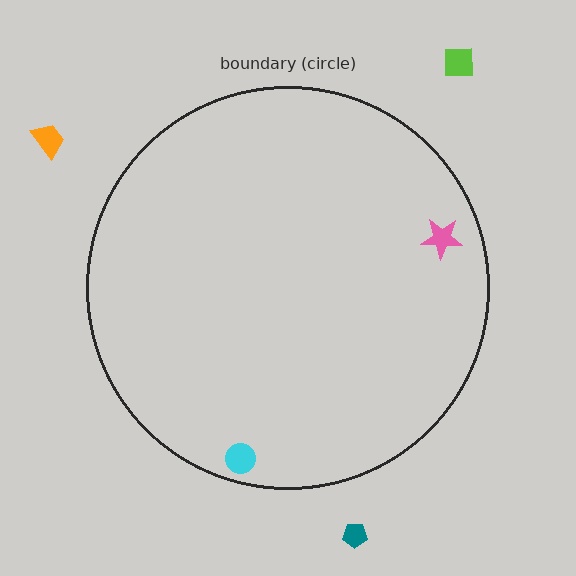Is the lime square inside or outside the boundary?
Outside.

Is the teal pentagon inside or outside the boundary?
Outside.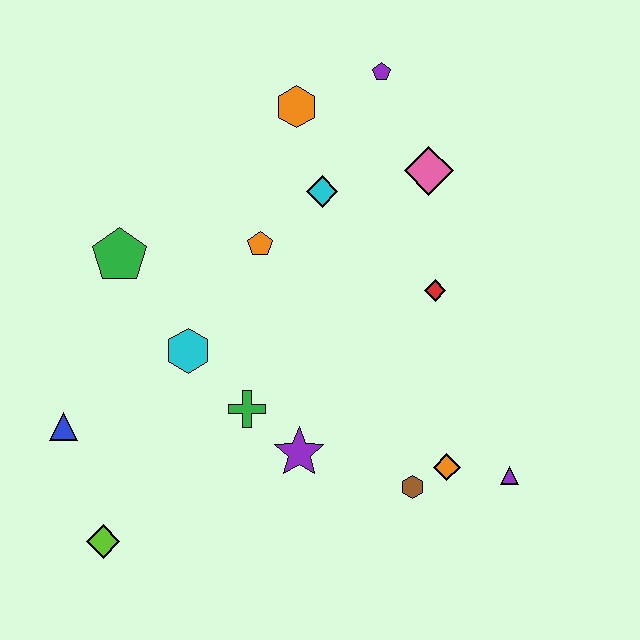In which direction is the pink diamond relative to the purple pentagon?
The pink diamond is below the purple pentagon.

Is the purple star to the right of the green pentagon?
Yes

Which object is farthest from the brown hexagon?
The purple pentagon is farthest from the brown hexagon.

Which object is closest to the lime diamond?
The blue triangle is closest to the lime diamond.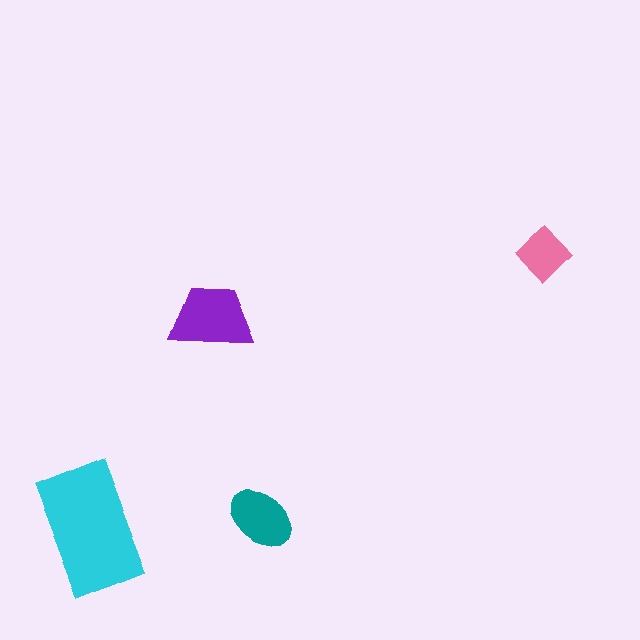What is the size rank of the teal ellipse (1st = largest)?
3rd.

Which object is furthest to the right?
The pink diamond is rightmost.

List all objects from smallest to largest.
The pink diamond, the teal ellipse, the purple trapezoid, the cyan rectangle.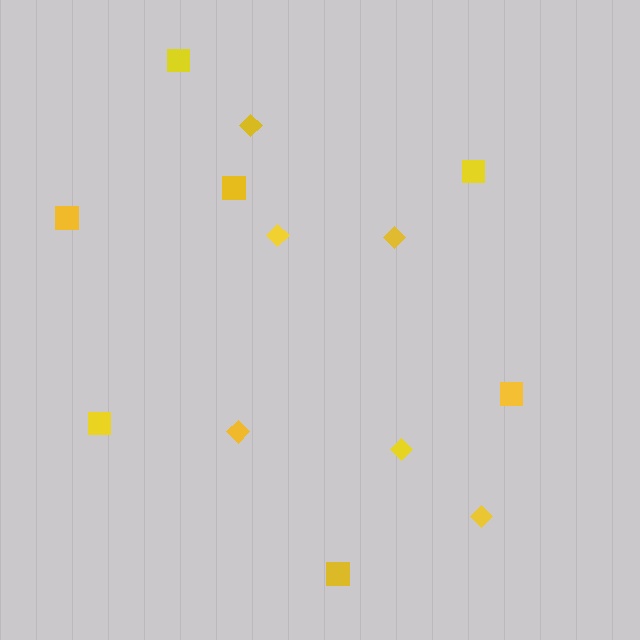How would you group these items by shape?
There are 2 groups: one group of diamonds (6) and one group of squares (7).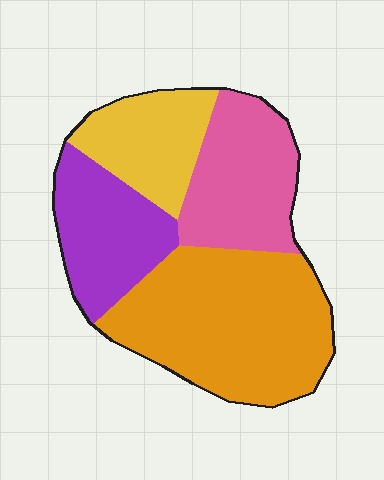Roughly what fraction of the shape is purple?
Purple takes up about one fifth (1/5) of the shape.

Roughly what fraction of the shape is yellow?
Yellow covers around 15% of the shape.